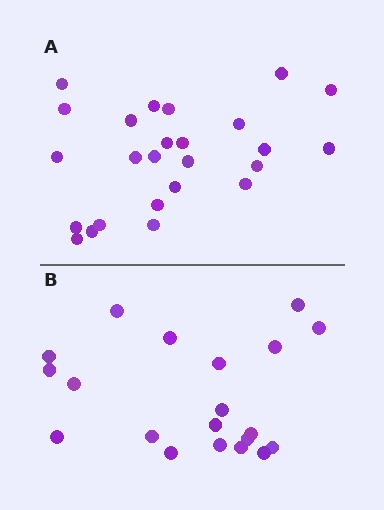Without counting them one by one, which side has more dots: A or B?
Region A (the top region) has more dots.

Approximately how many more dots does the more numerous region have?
Region A has about 5 more dots than region B.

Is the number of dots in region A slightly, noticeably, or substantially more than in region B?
Region A has noticeably more, but not dramatically so. The ratio is roughly 1.2 to 1.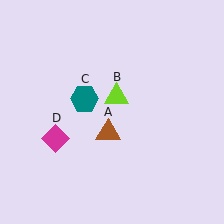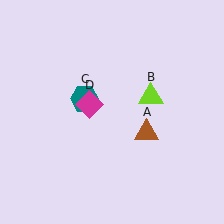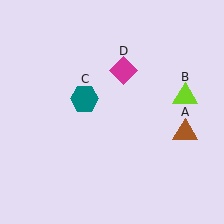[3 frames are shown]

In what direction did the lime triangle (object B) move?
The lime triangle (object B) moved right.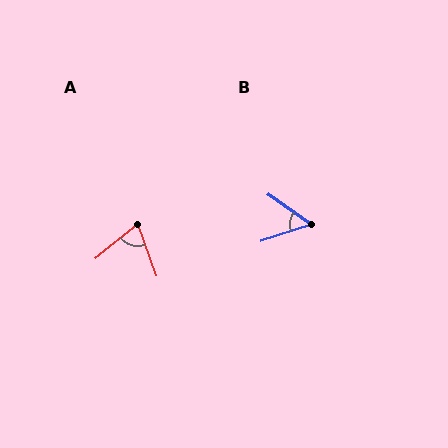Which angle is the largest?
A, at approximately 70 degrees.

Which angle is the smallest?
B, at approximately 53 degrees.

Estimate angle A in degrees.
Approximately 70 degrees.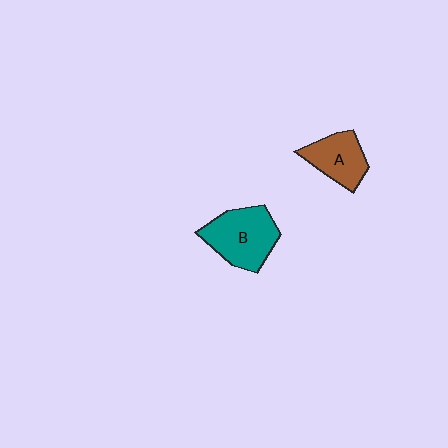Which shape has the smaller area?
Shape A (brown).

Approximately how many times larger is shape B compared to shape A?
Approximately 1.4 times.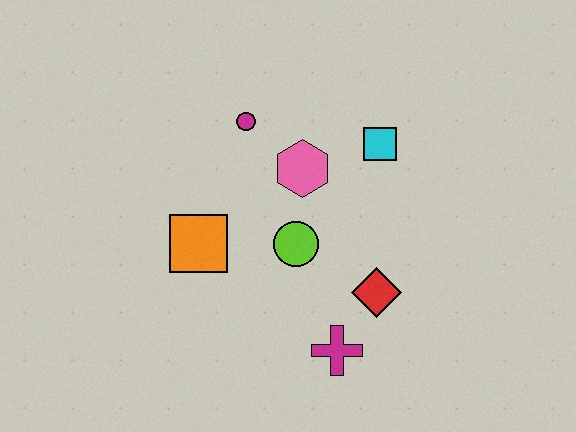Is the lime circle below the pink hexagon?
Yes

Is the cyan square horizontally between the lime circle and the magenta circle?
No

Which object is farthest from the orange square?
The cyan square is farthest from the orange square.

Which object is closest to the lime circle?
The pink hexagon is closest to the lime circle.